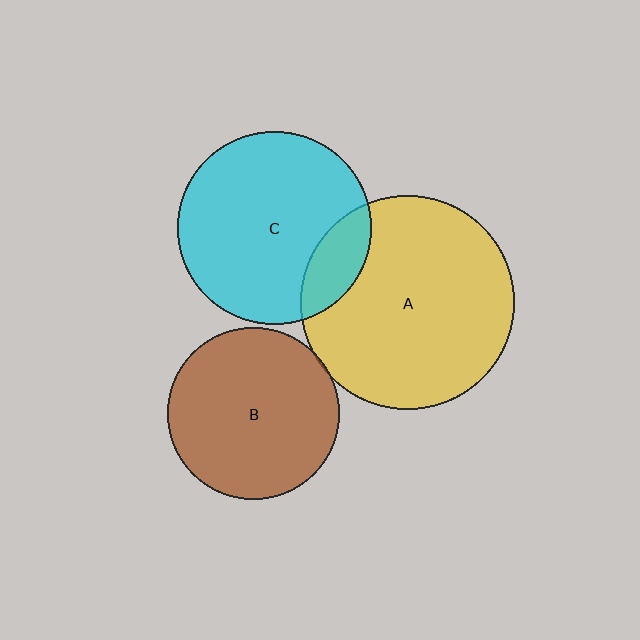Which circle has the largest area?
Circle A (yellow).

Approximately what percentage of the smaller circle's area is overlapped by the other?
Approximately 5%.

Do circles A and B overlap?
Yes.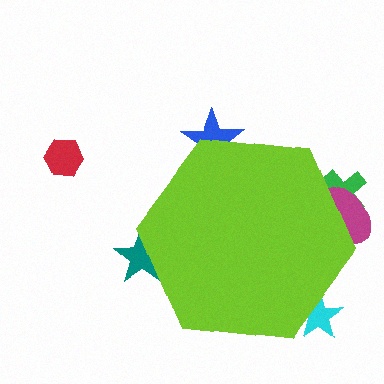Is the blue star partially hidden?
Yes, the blue star is partially hidden behind the lime hexagon.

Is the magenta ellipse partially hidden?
Yes, the magenta ellipse is partially hidden behind the lime hexagon.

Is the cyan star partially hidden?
Yes, the cyan star is partially hidden behind the lime hexagon.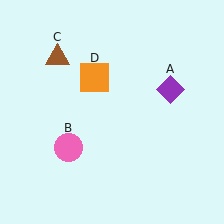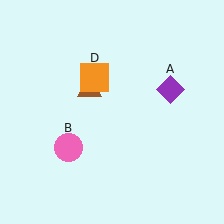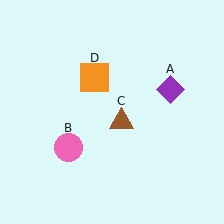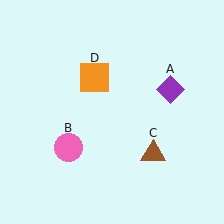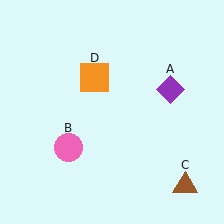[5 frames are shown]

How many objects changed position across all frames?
1 object changed position: brown triangle (object C).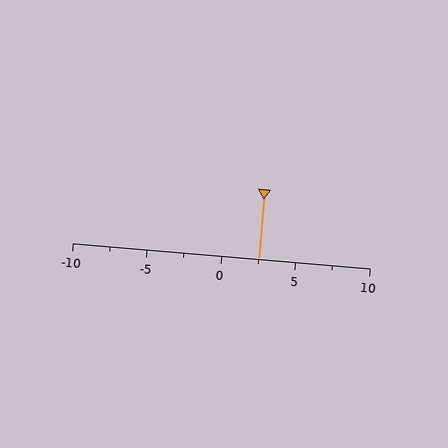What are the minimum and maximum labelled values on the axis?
The axis runs from -10 to 10.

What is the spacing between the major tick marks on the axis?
The major ticks are spaced 5 apart.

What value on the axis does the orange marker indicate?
The marker indicates approximately 2.5.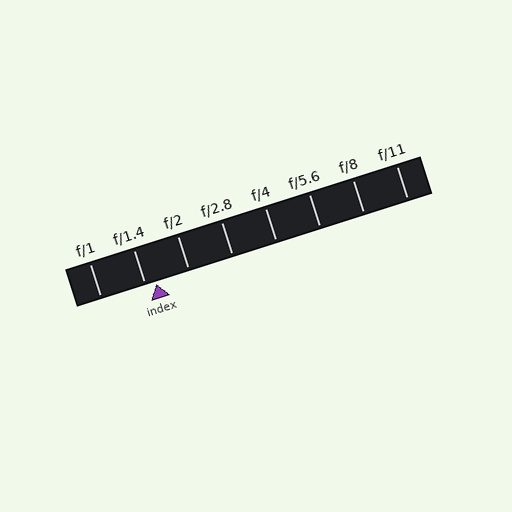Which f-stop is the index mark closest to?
The index mark is closest to f/1.4.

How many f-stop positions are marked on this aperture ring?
There are 8 f-stop positions marked.